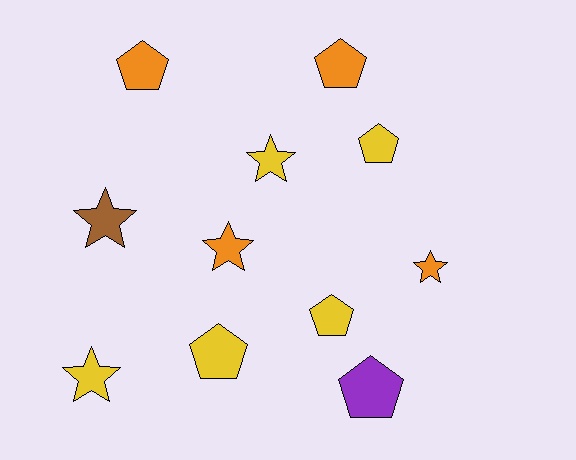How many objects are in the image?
There are 11 objects.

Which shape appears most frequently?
Pentagon, with 6 objects.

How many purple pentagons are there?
There is 1 purple pentagon.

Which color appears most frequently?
Yellow, with 5 objects.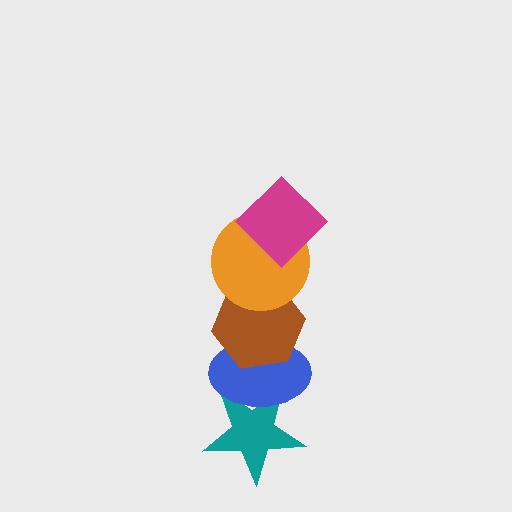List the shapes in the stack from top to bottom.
From top to bottom: the magenta diamond, the orange circle, the brown hexagon, the blue ellipse, the teal star.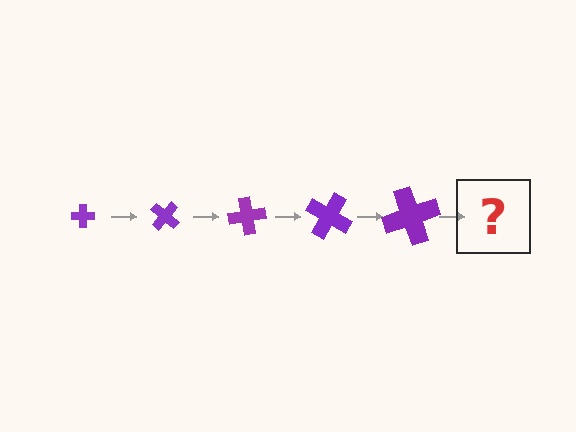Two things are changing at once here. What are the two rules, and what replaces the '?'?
The two rules are that the cross grows larger each step and it rotates 40 degrees each step. The '?' should be a cross, larger than the previous one and rotated 200 degrees from the start.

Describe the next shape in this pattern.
It should be a cross, larger than the previous one and rotated 200 degrees from the start.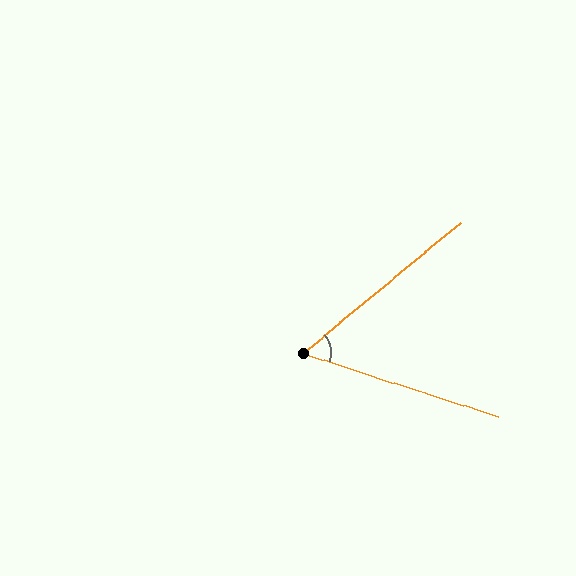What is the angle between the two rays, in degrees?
Approximately 58 degrees.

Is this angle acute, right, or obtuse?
It is acute.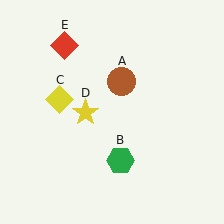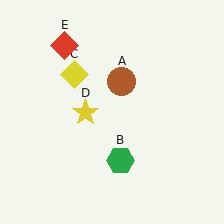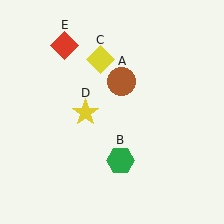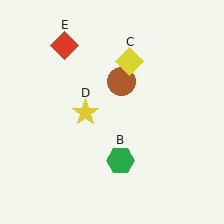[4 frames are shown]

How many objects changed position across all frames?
1 object changed position: yellow diamond (object C).